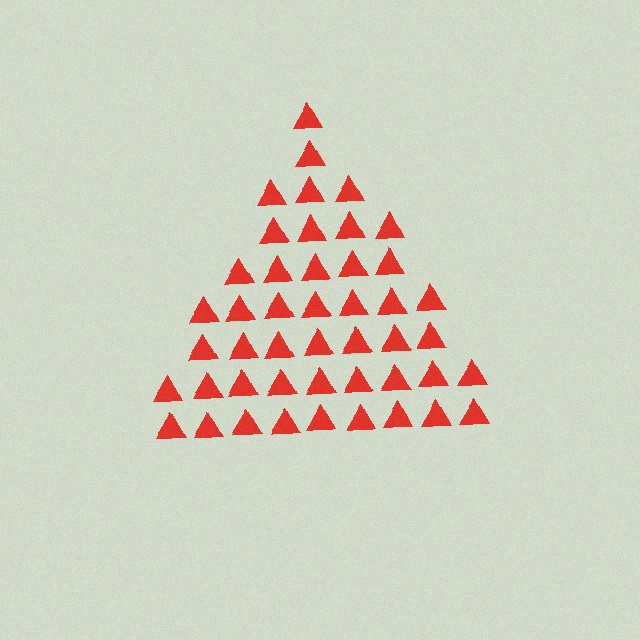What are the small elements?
The small elements are triangles.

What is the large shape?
The large shape is a triangle.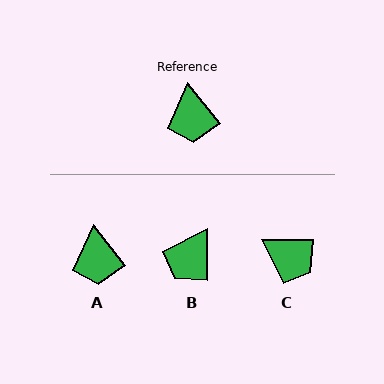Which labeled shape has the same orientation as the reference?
A.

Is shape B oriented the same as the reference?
No, it is off by about 39 degrees.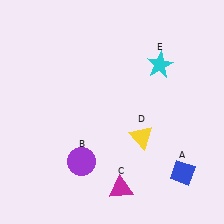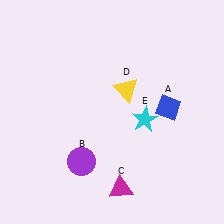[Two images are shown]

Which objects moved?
The objects that moved are: the blue diamond (A), the yellow triangle (D), the cyan star (E).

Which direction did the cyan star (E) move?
The cyan star (E) moved down.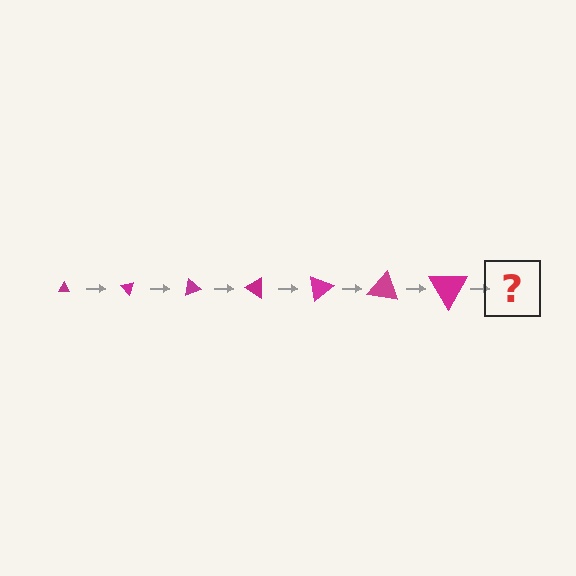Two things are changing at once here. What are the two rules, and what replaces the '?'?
The two rules are that the triangle grows larger each step and it rotates 50 degrees each step. The '?' should be a triangle, larger than the previous one and rotated 350 degrees from the start.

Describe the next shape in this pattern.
It should be a triangle, larger than the previous one and rotated 350 degrees from the start.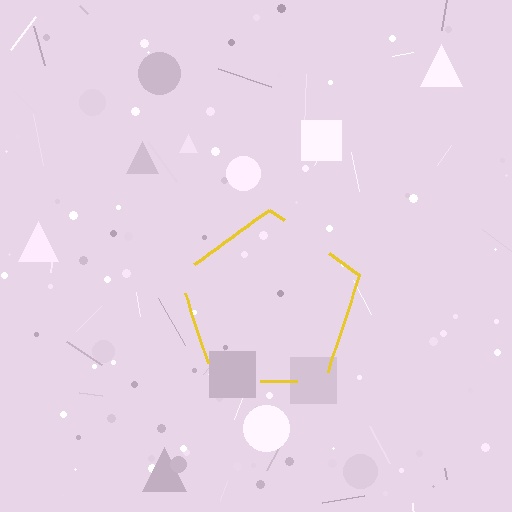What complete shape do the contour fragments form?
The contour fragments form a pentagon.